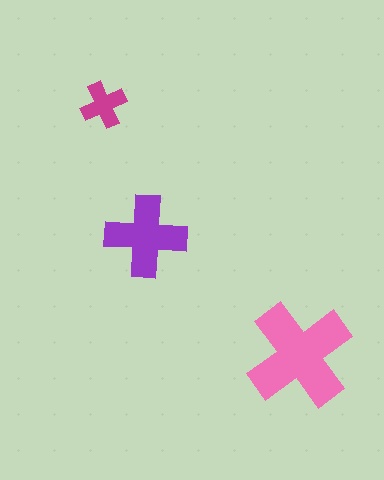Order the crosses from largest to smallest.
the pink one, the purple one, the magenta one.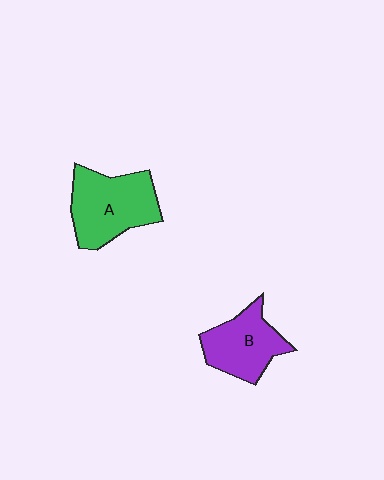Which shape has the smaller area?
Shape B (purple).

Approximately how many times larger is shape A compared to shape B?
Approximately 1.3 times.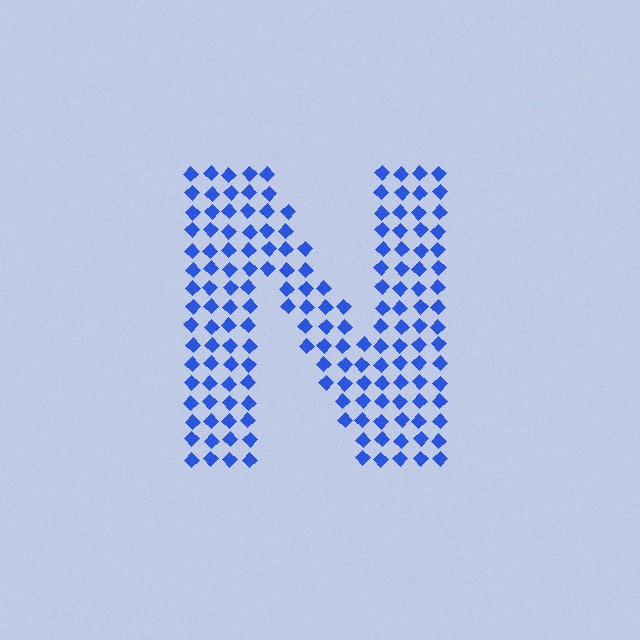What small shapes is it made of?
It is made of small diamonds.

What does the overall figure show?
The overall figure shows the letter N.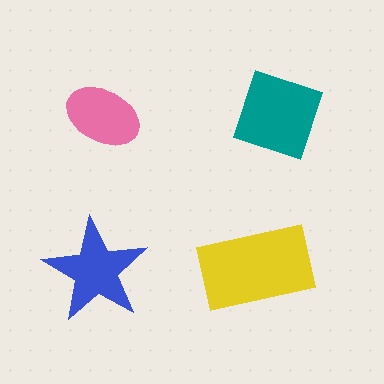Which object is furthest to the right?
The teal square is rightmost.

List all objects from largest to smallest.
The yellow rectangle, the teal square, the blue star, the pink ellipse.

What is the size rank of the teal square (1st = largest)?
2nd.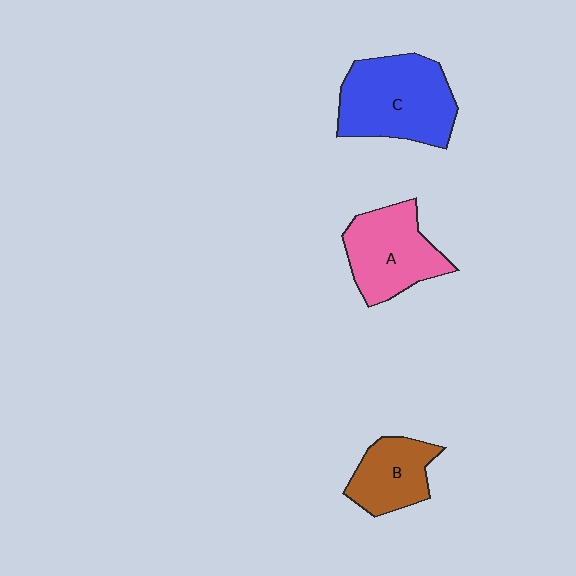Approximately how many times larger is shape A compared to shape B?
Approximately 1.4 times.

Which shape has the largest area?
Shape C (blue).